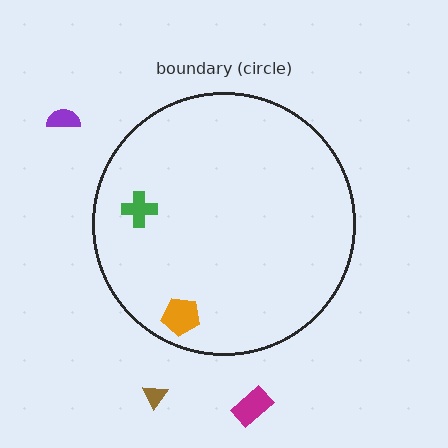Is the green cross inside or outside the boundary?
Inside.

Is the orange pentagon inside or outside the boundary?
Inside.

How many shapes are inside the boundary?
2 inside, 3 outside.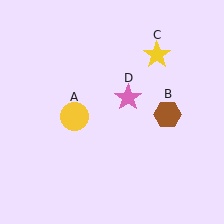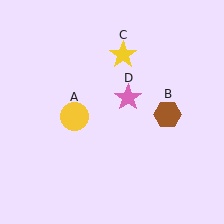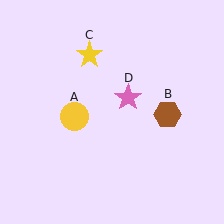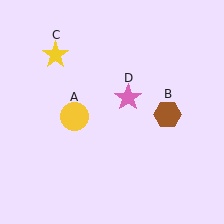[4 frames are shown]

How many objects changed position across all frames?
1 object changed position: yellow star (object C).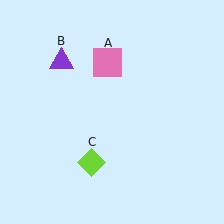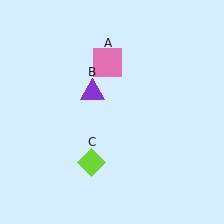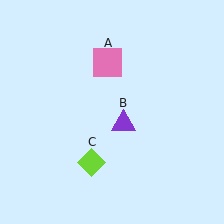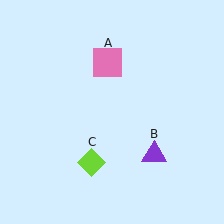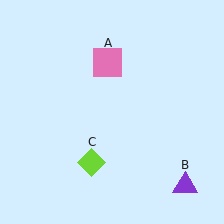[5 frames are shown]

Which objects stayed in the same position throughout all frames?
Pink square (object A) and lime diamond (object C) remained stationary.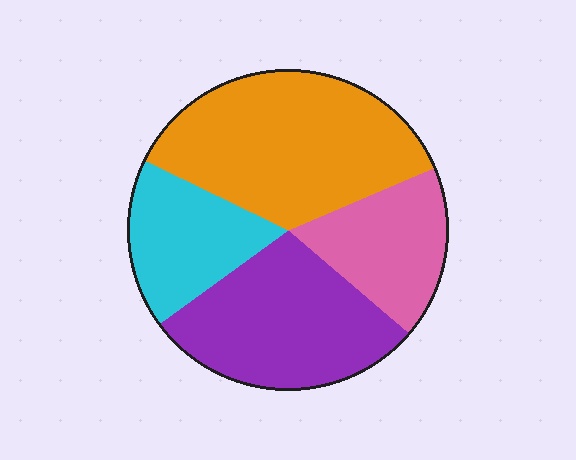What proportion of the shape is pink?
Pink covers roughly 20% of the shape.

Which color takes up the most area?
Orange, at roughly 35%.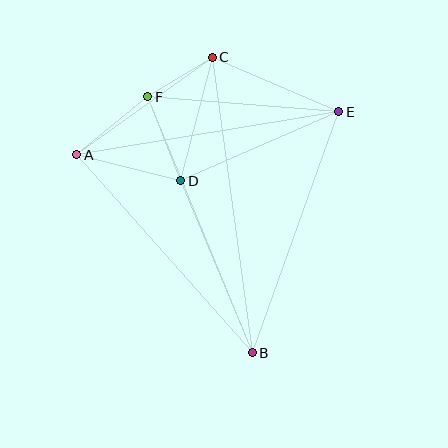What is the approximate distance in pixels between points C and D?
The distance between C and D is approximately 127 pixels.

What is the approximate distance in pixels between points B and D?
The distance between B and D is approximately 186 pixels.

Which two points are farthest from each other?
Points B and C are farthest from each other.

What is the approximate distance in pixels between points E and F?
The distance between E and F is approximately 192 pixels.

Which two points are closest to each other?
Points C and F are closest to each other.